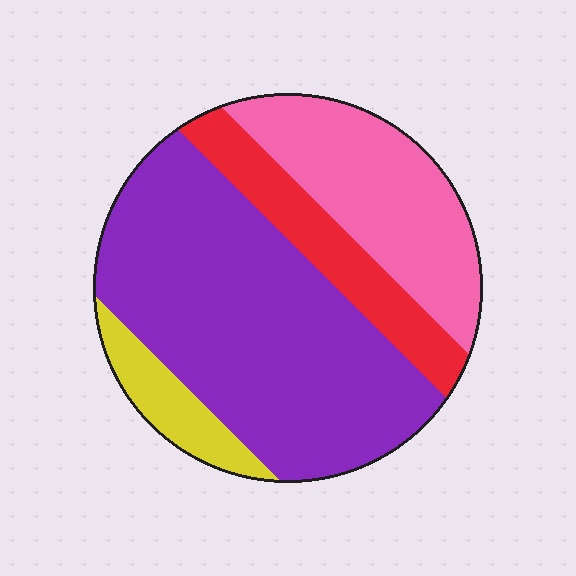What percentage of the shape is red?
Red takes up about one eighth (1/8) of the shape.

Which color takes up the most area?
Purple, at roughly 55%.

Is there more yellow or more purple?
Purple.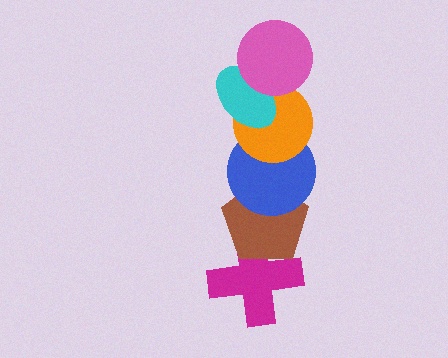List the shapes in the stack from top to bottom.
From top to bottom: the pink circle, the cyan ellipse, the orange circle, the blue circle, the brown pentagon, the magenta cross.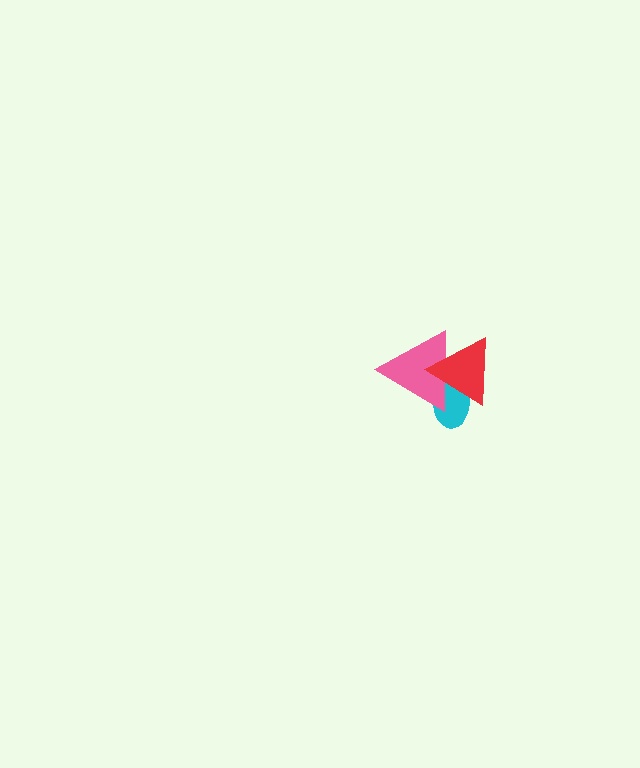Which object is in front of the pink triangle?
The red triangle is in front of the pink triangle.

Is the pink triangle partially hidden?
Yes, it is partially covered by another shape.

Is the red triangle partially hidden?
No, no other shape covers it.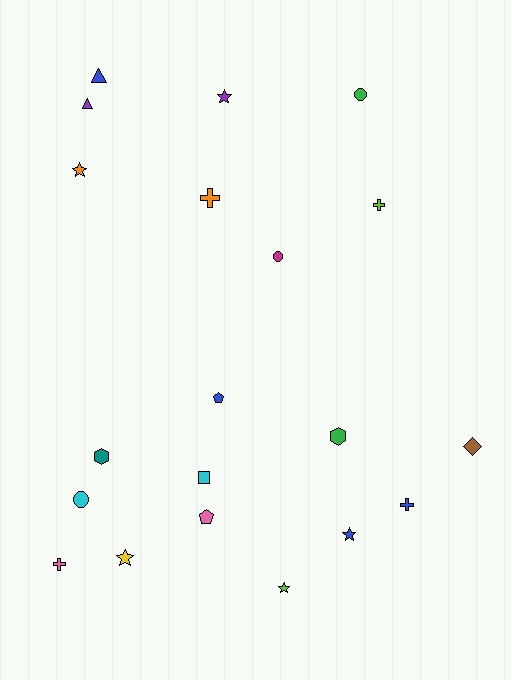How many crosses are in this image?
There are 4 crosses.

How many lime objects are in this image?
There are 2 lime objects.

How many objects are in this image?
There are 20 objects.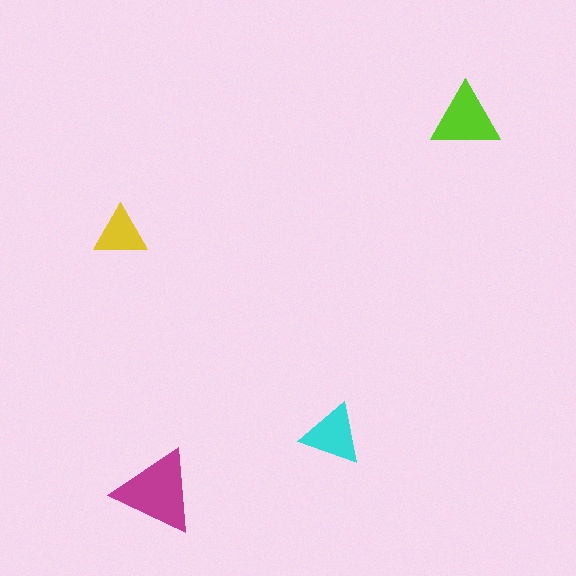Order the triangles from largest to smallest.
the magenta one, the lime one, the cyan one, the yellow one.